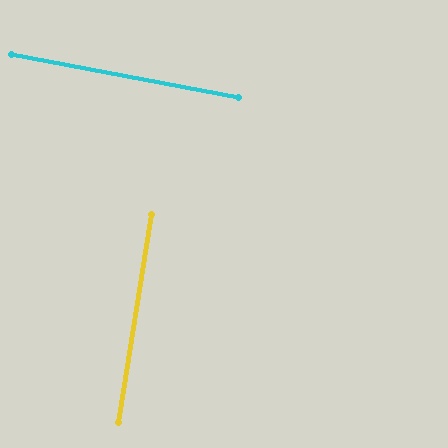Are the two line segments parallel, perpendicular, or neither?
Perpendicular — they meet at approximately 88°.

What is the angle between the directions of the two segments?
Approximately 88 degrees.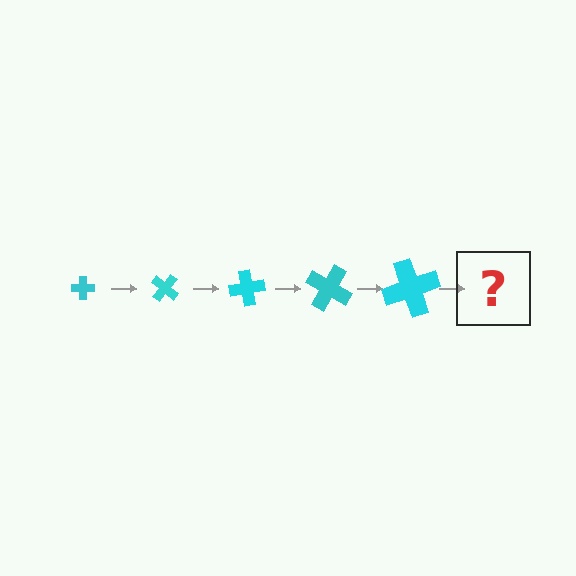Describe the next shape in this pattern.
It should be a cross, larger than the previous one and rotated 200 degrees from the start.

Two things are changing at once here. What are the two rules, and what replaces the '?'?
The two rules are that the cross grows larger each step and it rotates 40 degrees each step. The '?' should be a cross, larger than the previous one and rotated 200 degrees from the start.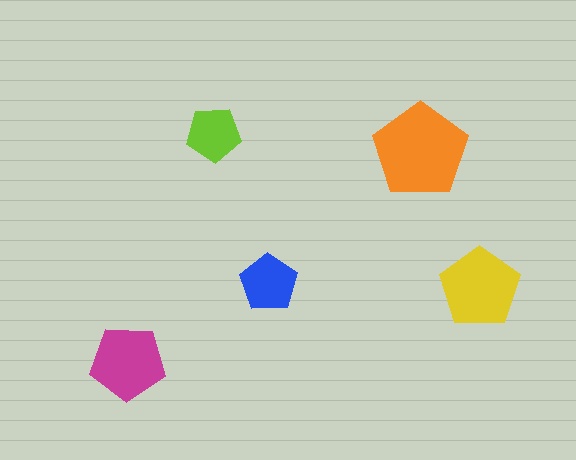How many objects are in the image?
There are 5 objects in the image.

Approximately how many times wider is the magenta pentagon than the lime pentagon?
About 1.5 times wider.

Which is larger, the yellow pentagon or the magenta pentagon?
The yellow one.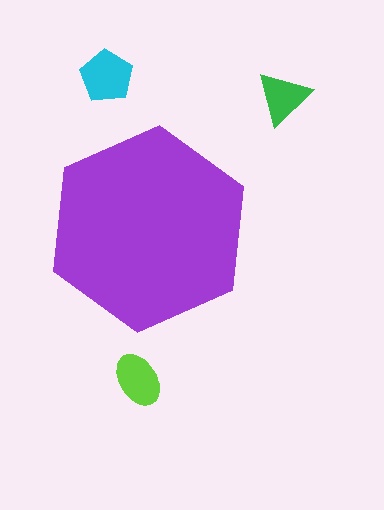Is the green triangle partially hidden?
No, the green triangle is fully visible.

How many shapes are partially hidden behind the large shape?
0 shapes are partially hidden.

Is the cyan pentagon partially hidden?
No, the cyan pentagon is fully visible.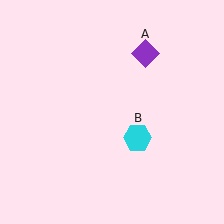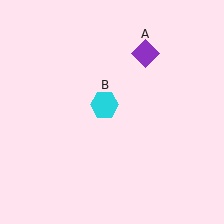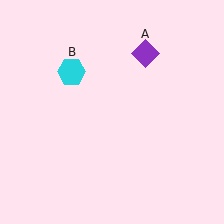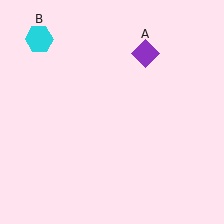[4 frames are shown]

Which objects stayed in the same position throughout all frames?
Purple diamond (object A) remained stationary.